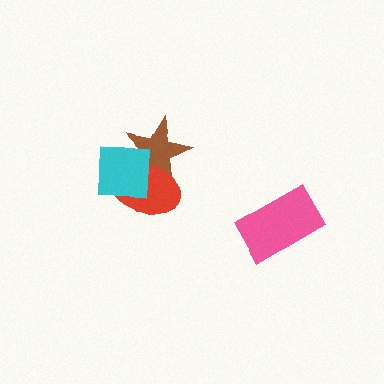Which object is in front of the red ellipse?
The cyan square is in front of the red ellipse.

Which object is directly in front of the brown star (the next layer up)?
The red ellipse is directly in front of the brown star.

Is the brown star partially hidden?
Yes, it is partially covered by another shape.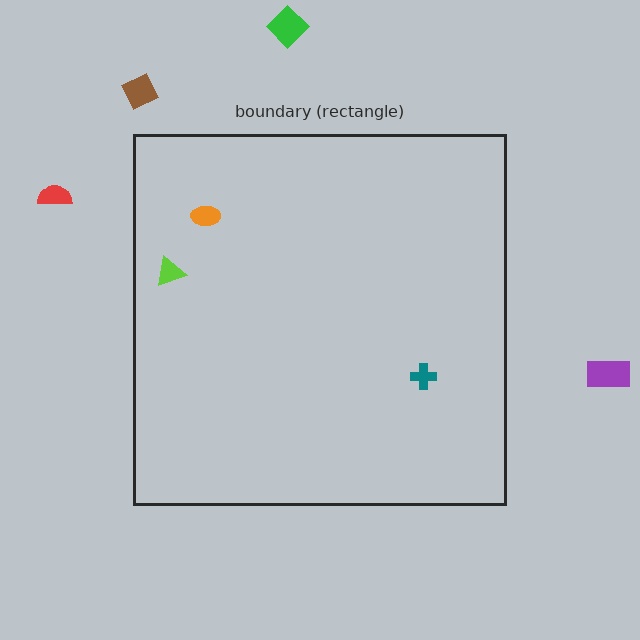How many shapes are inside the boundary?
3 inside, 4 outside.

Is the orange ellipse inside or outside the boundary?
Inside.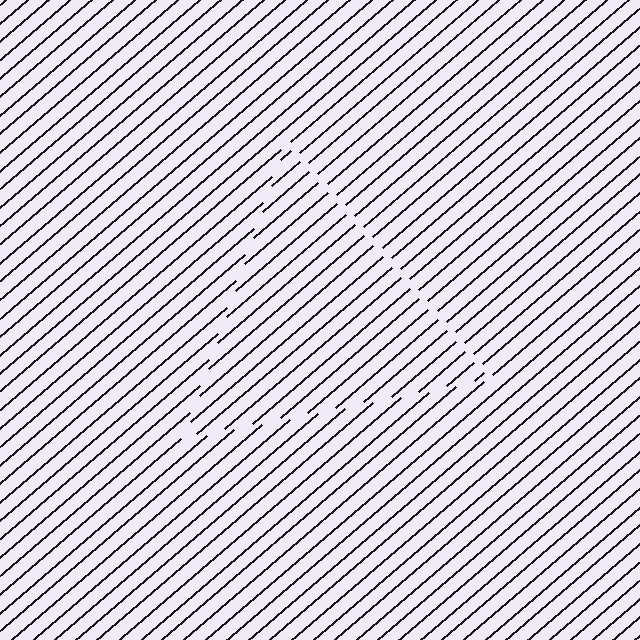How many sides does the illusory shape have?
3 sides — the line-ends trace a triangle.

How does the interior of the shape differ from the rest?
The interior of the shape contains the same grating, shifted by half a period — the contour is defined by the phase discontinuity where line-ends from the inner and outer gratings abut.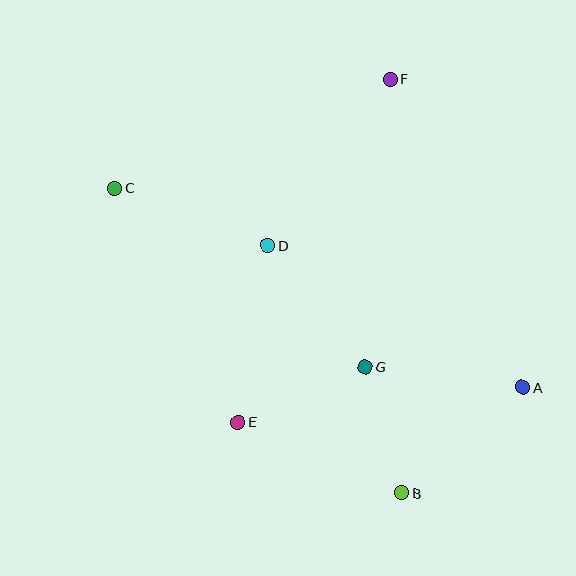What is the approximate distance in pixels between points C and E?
The distance between C and E is approximately 265 pixels.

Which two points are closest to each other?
Points B and G are closest to each other.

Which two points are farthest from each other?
Points A and C are farthest from each other.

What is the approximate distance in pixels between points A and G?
The distance between A and G is approximately 159 pixels.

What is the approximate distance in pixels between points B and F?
The distance between B and F is approximately 414 pixels.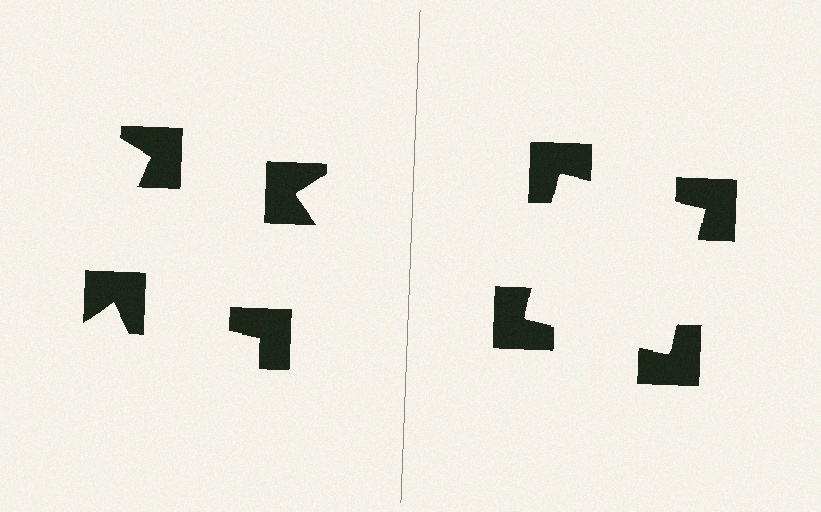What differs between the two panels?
The notched squares are positioned identically on both sides; only the wedge orientations differ. On the right they align to a square; on the left they are misaligned.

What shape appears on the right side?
An illusory square.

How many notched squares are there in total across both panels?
8 — 4 on each side.